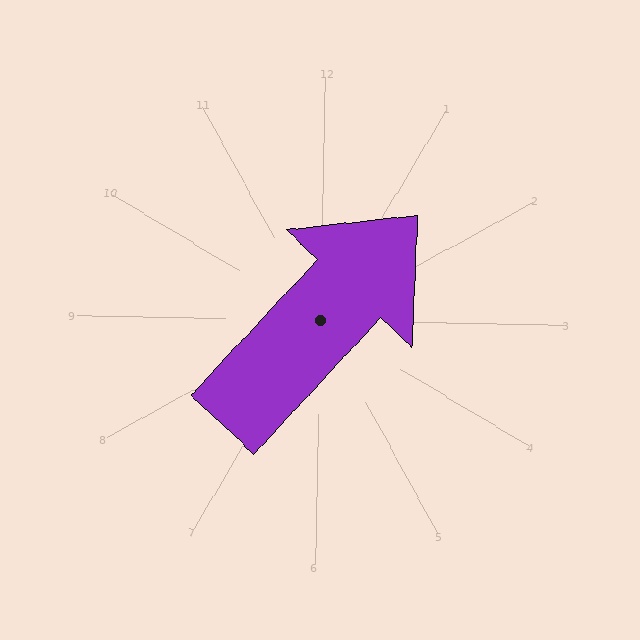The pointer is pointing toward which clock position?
Roughly 1 o'clock.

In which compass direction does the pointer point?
Northeast.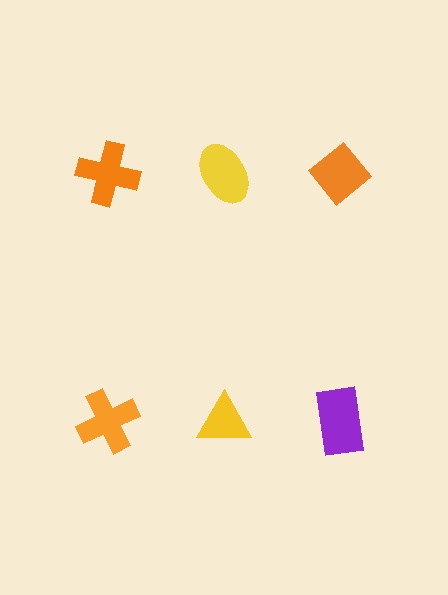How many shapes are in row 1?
3 shapes.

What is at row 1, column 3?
An orange diamond.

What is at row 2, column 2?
A yellow triangle.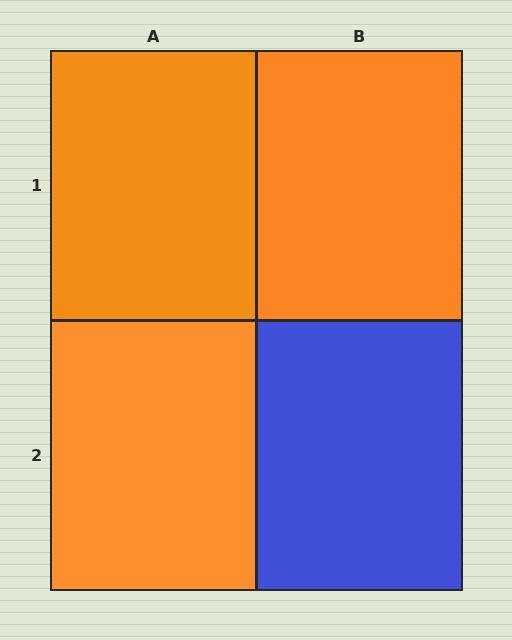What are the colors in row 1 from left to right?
Orange, orange.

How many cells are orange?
3 cells are orange.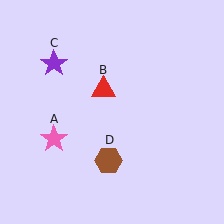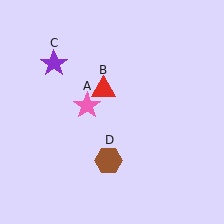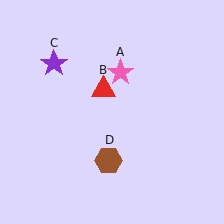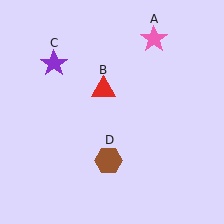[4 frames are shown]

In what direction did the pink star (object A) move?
The pink star (object A) moved up and to the right.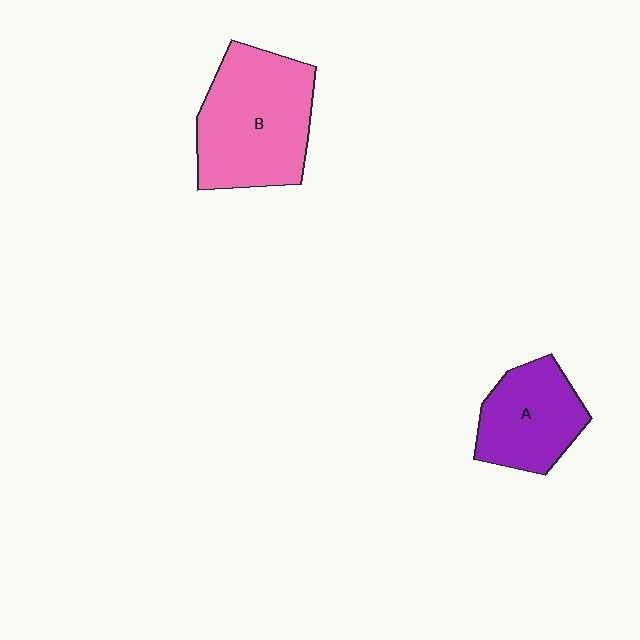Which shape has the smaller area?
Shape A (purple).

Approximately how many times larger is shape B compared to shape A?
Approximately 1.5 times.